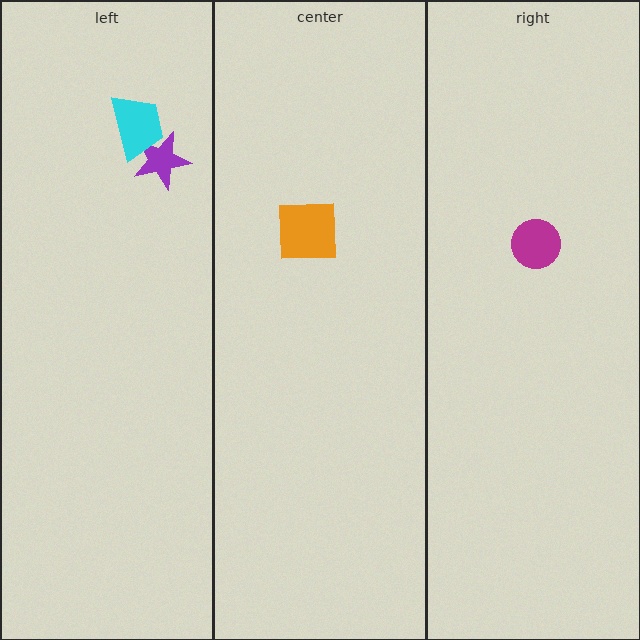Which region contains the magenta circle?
The right region.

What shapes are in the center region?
The orange square.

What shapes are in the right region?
The magenta circle.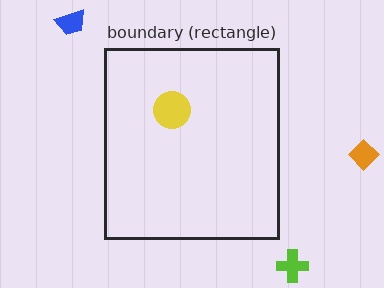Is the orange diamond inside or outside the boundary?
Outside.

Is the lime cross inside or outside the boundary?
Outside.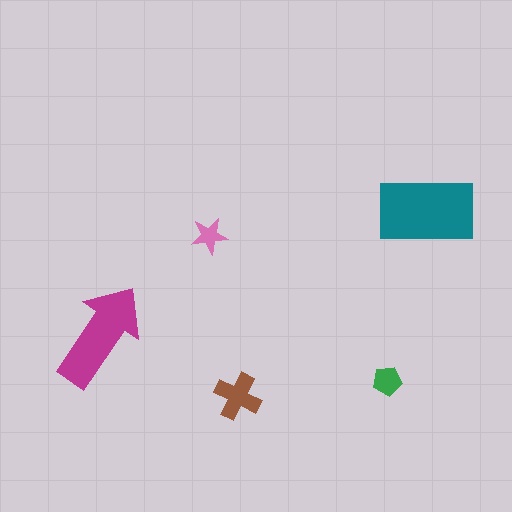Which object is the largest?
The teal rectangle.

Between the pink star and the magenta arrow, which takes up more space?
The magenta arrow.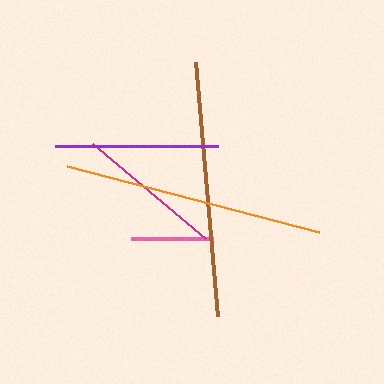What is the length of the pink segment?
The pink segment is approximately 82 pixels long.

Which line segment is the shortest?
The pink line is the shortest at approximately 82 pixels.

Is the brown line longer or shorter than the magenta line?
The brown line is longer than the magenta line.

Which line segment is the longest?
The orange line is the longest at approximately 261 pixels.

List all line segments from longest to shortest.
From longest to shortest: orange, brown, purple, magenta, pink.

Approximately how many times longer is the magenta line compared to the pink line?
The magenta line is approximately 1.8 times the length of the pink line.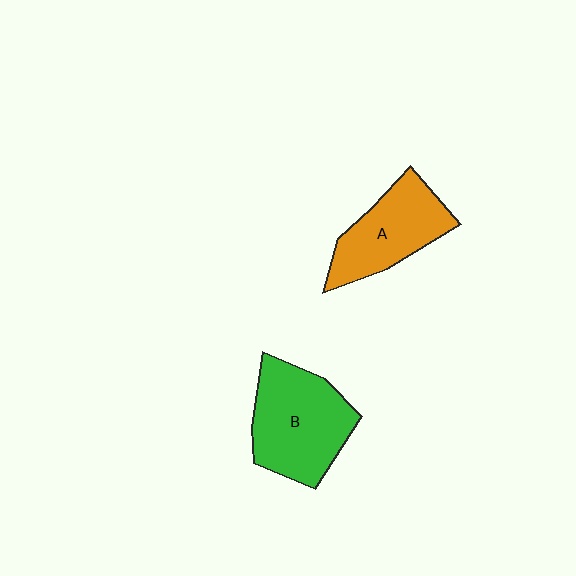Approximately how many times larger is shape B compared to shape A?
Approximately 1.3 times.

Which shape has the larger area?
Shape B (green).